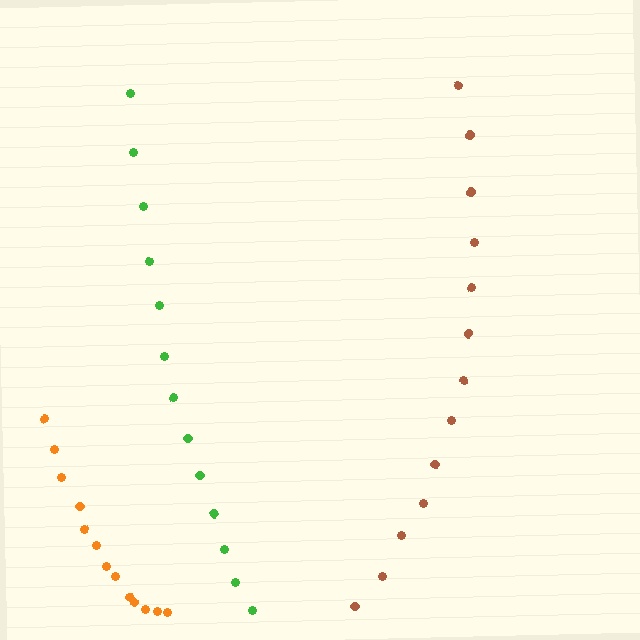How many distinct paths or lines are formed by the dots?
There are 3 distinct paths.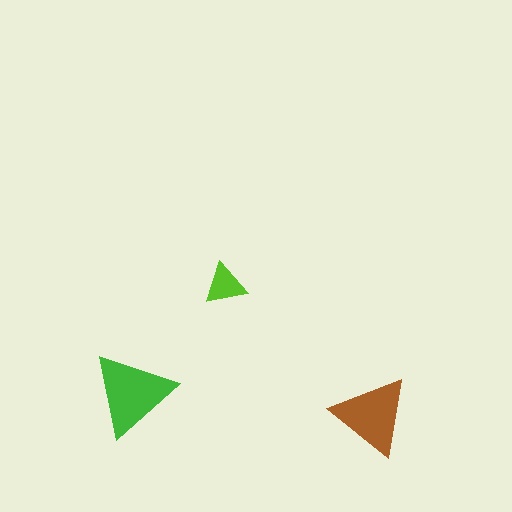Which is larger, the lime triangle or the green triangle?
The green one.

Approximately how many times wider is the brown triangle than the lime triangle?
About 2 times wider.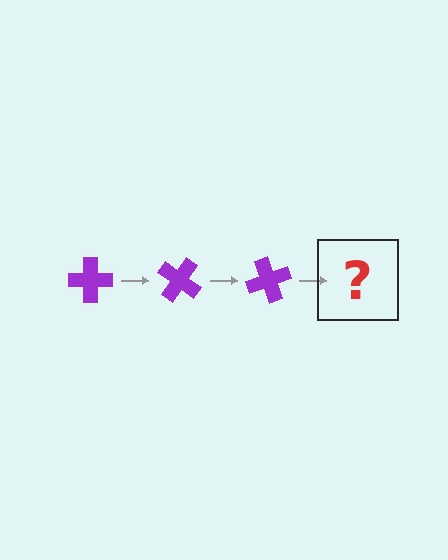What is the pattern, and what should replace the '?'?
The pattern is that the cross rotates 35 degrees each step. The '?' should be a purple cross rotated 105 degrees.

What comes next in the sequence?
The next element should be a purple cross rotated 105 degrees.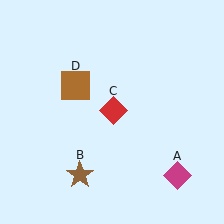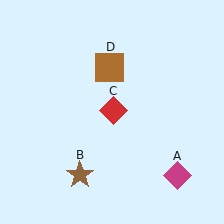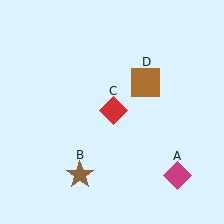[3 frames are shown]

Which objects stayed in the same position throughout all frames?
Magenta diamond (object A) and brown star (object B) and red diamond (object C) remained stationary.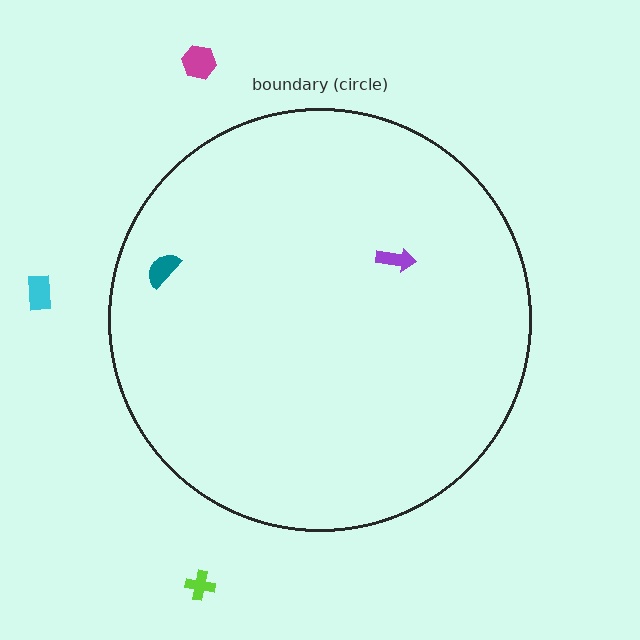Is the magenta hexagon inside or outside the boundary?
Outside.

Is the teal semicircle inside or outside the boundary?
Inside.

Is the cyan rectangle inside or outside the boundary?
Outside.